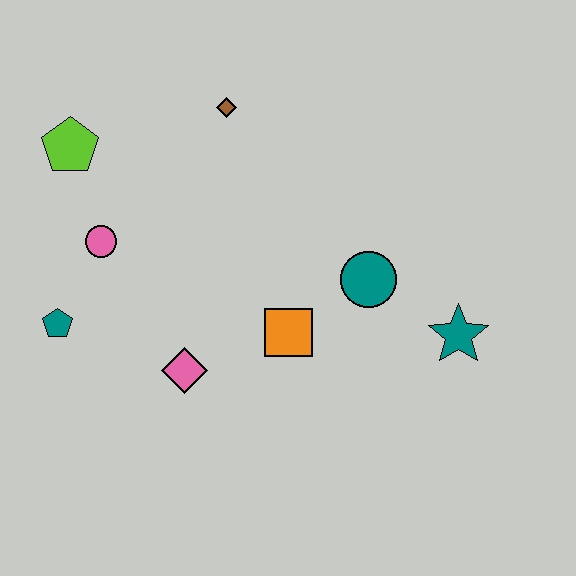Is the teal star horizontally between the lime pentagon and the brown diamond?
No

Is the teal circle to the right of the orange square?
Yes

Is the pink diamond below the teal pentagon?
Yes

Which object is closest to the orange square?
The teal circle is closest to the orange square.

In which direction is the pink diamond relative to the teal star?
The pink diamond is to the left of the teal star.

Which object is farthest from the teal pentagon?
The teal star is farthest from the teal pentagon.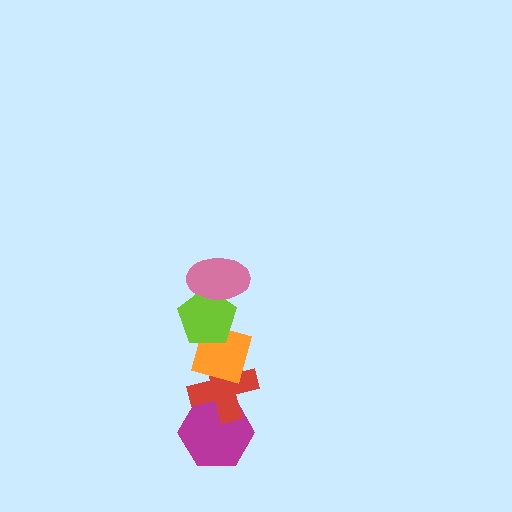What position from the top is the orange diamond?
The orange diamond is 3rd from the top.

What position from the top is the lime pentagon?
The lime pentagon is 2nd from the top.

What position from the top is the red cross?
The red cross is 4th from the top.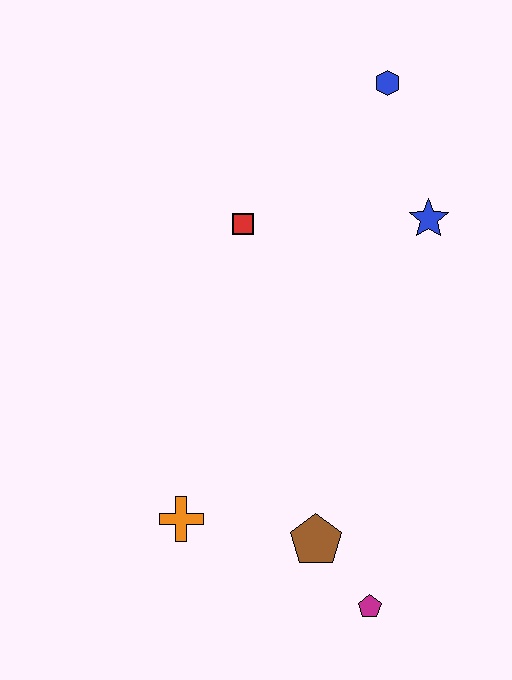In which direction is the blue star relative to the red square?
The blue star is to the right of the red square.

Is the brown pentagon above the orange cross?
No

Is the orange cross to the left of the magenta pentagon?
Yes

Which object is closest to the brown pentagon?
The magenta pentagon is closest to the brown pentagon.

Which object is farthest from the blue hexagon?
The magenta pentagon is farthest from the blue hexagon.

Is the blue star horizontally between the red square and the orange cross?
No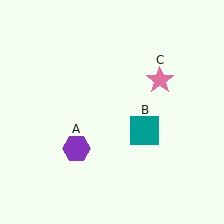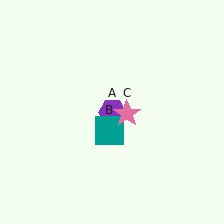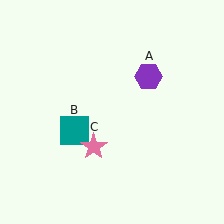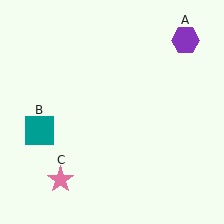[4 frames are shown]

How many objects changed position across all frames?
3 objects changed position: purple hexagon (object A), teal square (object B), pink star (object C).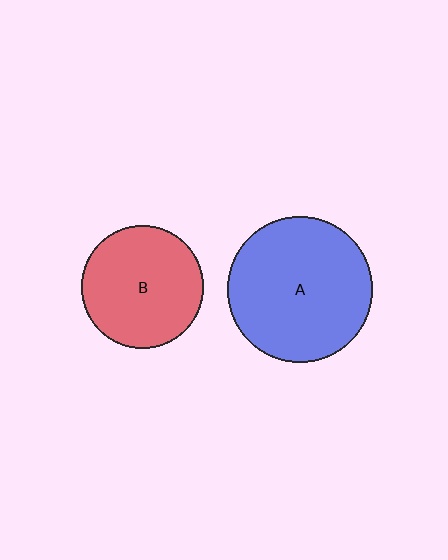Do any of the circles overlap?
No, none of the circles overlap.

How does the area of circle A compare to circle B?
Approximately 1.4 times.